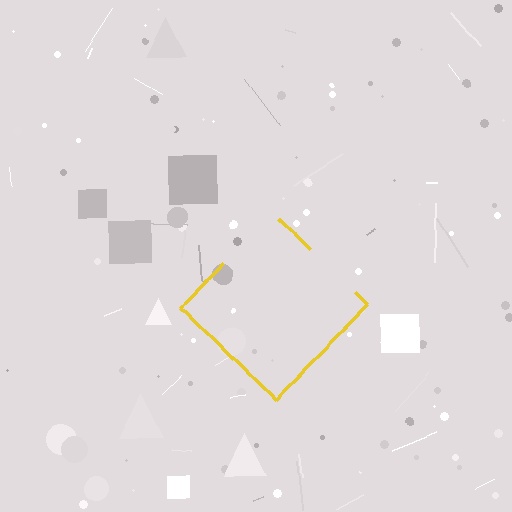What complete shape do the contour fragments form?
The contour fragments form a diamond.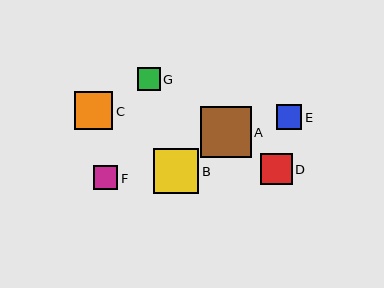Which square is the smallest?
Square G is the smallest with a size of approximately 23 pixels.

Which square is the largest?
Square A is the largest with a size of approximately 51 pixels.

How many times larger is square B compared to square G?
Square B is approximately 1.9 times the size of square G.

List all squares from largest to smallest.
From largest to smallest: A, B, C, D, E, F, G.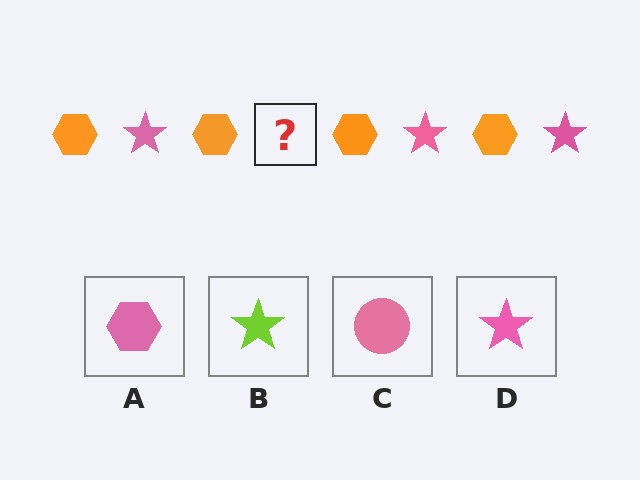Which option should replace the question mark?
Option D.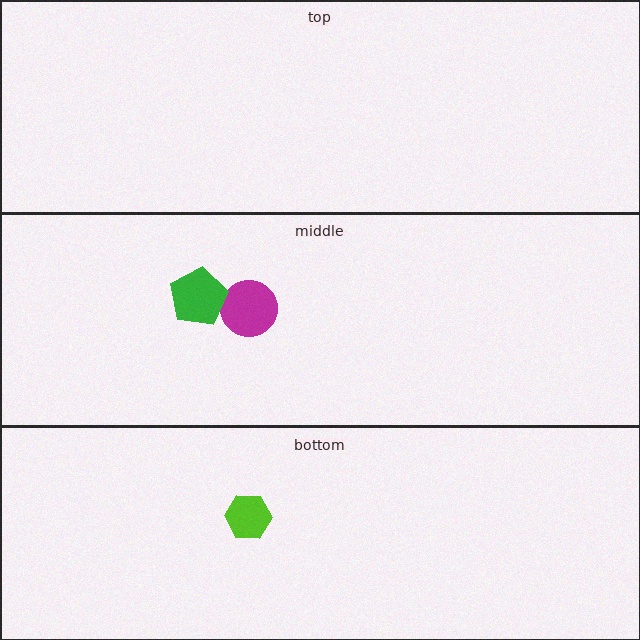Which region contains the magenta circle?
The middle region.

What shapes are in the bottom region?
The lime hexagon.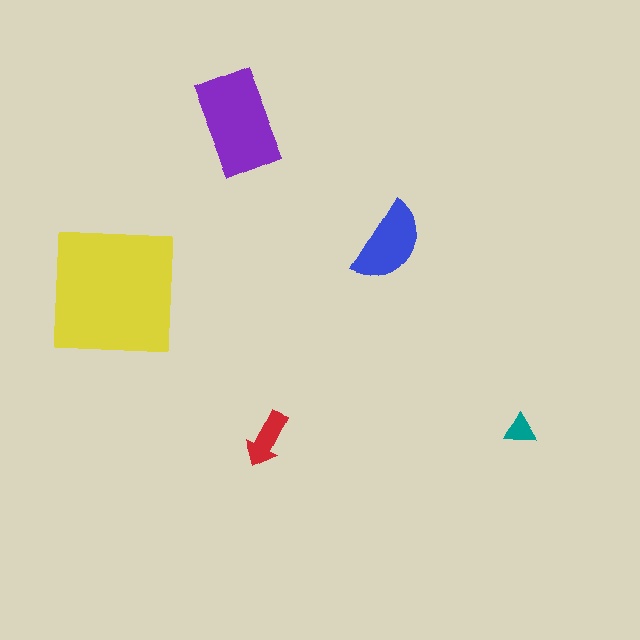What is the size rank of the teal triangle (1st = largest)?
5th.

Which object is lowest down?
The red arrow is bottommost.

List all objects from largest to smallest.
The yellow square, the purple rectangle, the blue semicircle, the red arrow, the teal triangle.